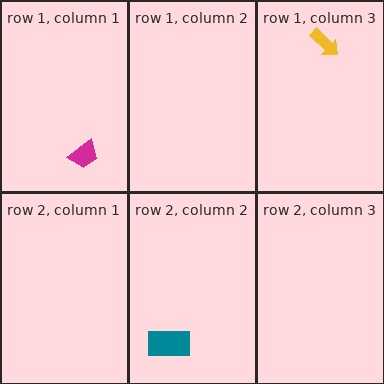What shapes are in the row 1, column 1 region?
The magenta trapezoid.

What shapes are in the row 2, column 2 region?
The teal rectangle.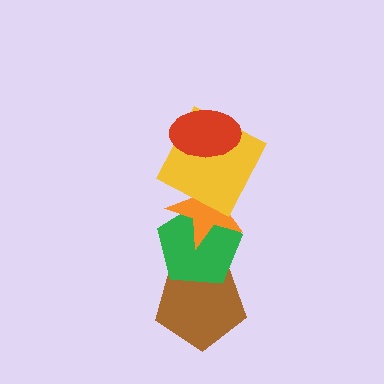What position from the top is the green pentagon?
The green pentagon is 4th from the top.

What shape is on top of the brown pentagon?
The green pentagon is on top of the brown pentagon.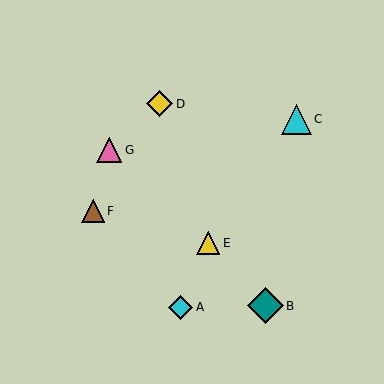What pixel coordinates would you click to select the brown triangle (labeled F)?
Click at (93, 211) to select the brown triangle F.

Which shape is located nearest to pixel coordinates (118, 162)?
The pink triangle (labeled G) at (109, 150) is nearest to that location.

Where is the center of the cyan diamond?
The center of the cyan diamond is at (180, 307).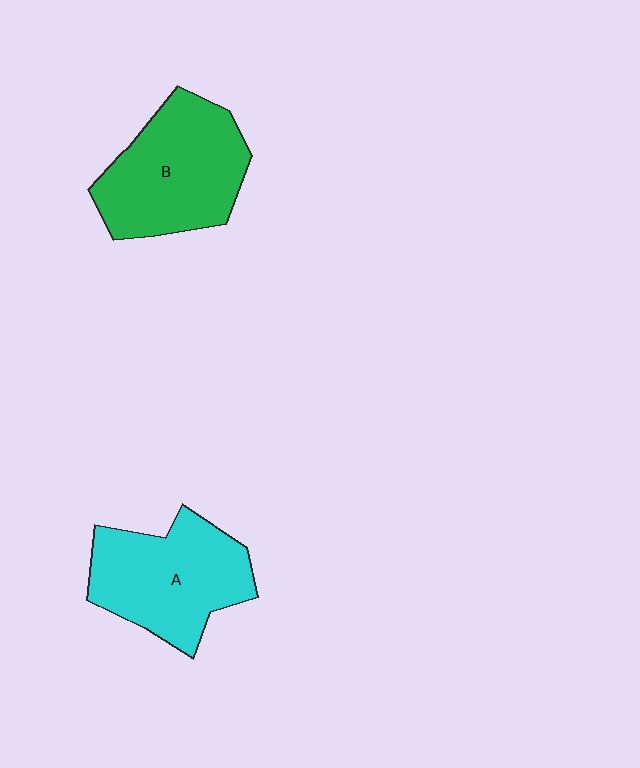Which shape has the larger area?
Shape B (green).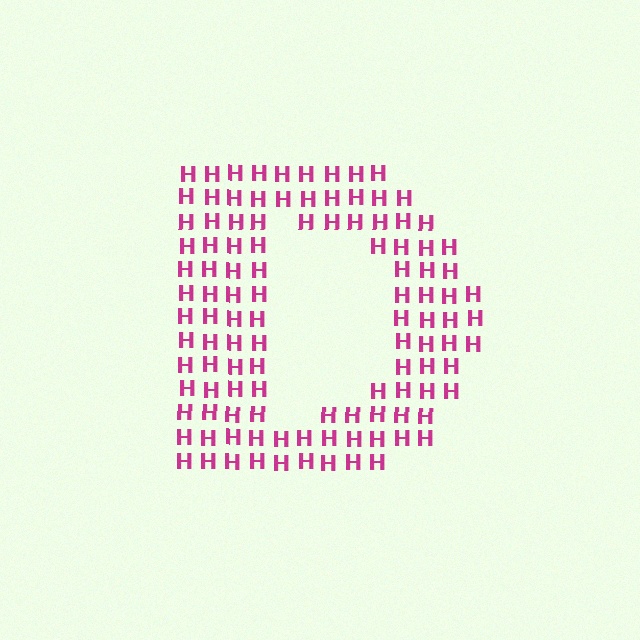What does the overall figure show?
The overall figure shows the letter D.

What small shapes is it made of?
It is made of small letter H's.